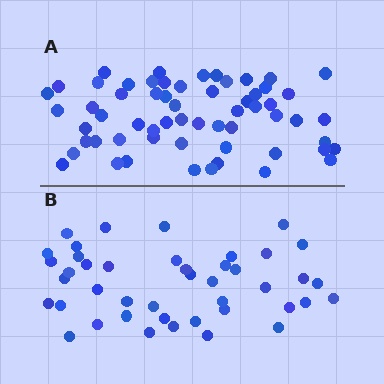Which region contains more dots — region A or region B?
Region A (the top region) has more dots.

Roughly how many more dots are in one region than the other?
Region A has approximately 15 more dots than region B.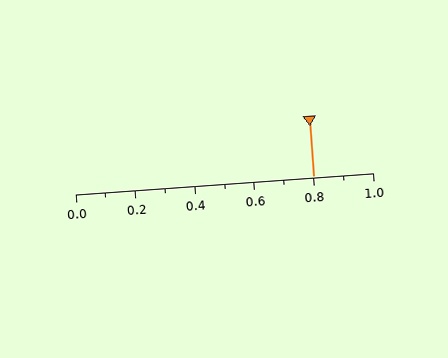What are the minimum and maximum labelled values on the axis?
The axis runs from 0.0 to 1.0.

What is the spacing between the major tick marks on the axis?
The major ticks are spaced 0.2 apart.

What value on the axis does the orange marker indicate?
The marker indicates approximately 0.8.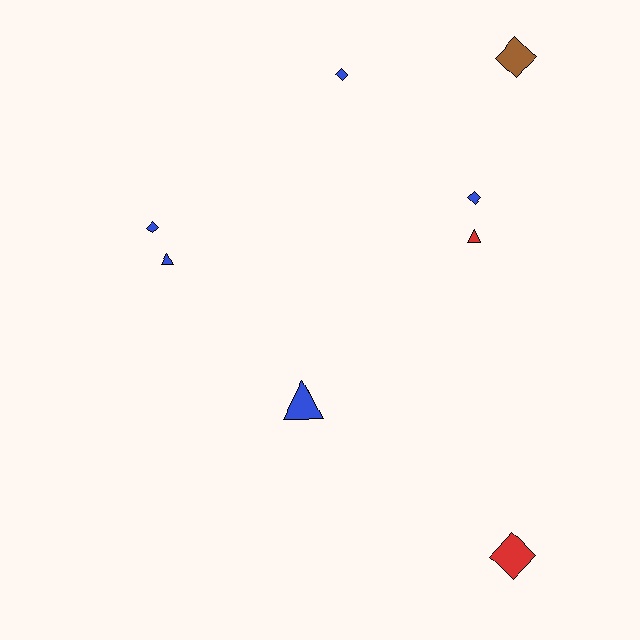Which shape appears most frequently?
Diamond, with 5 objects.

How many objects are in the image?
There are 8 objects.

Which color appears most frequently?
Blue, with 5 objects.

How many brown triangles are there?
There are no brown triangles.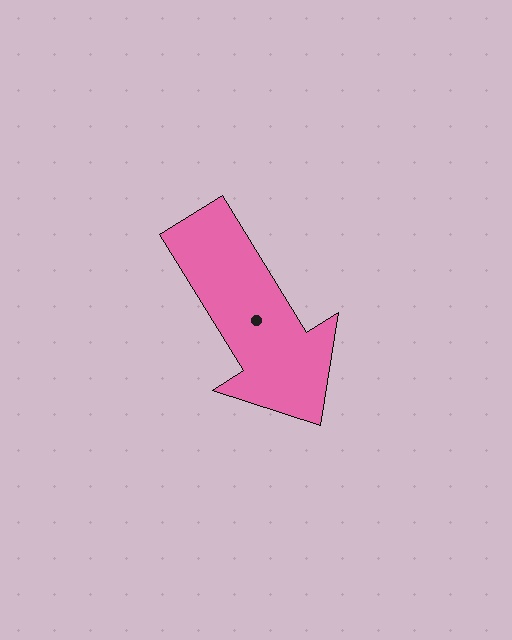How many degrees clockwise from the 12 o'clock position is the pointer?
Approximately 148 degrees.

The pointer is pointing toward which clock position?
Roughly 5 o'clock.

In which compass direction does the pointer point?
Southeast.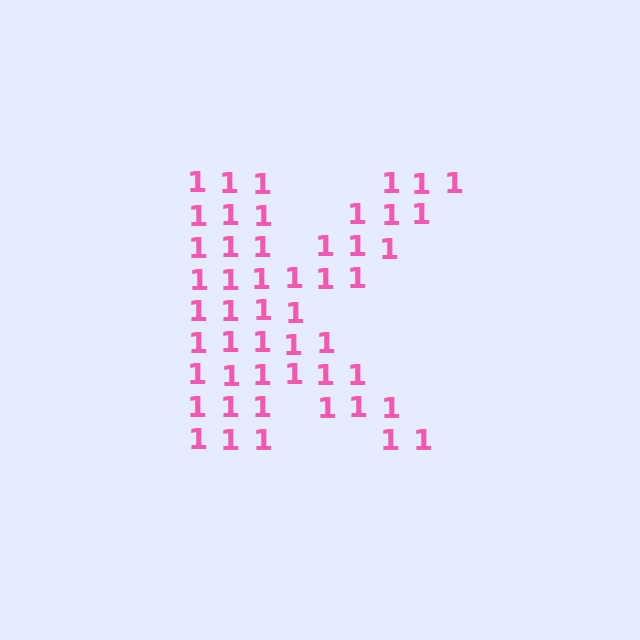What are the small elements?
The small elements are digit 1's.